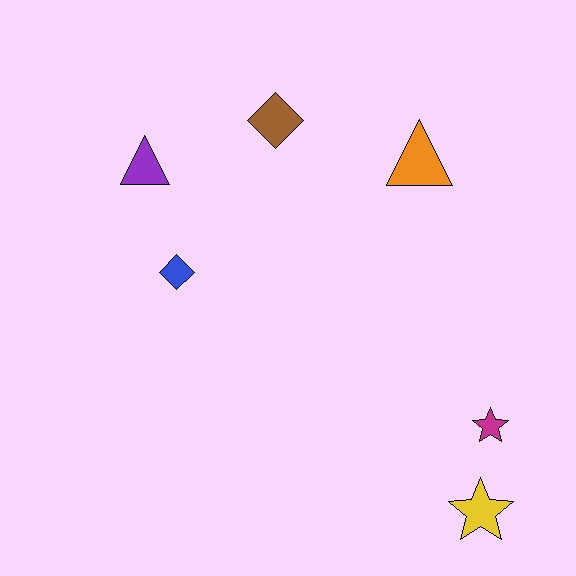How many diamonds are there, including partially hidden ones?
There are 2 diamonds.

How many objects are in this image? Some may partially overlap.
There are 6 objects.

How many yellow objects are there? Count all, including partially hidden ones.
There is 1 yellow object.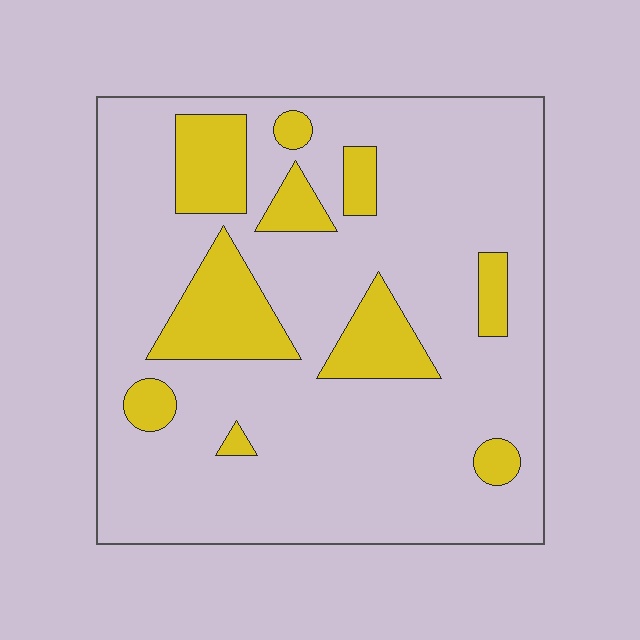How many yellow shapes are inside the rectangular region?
10.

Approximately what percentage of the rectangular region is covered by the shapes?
Approximately 20%.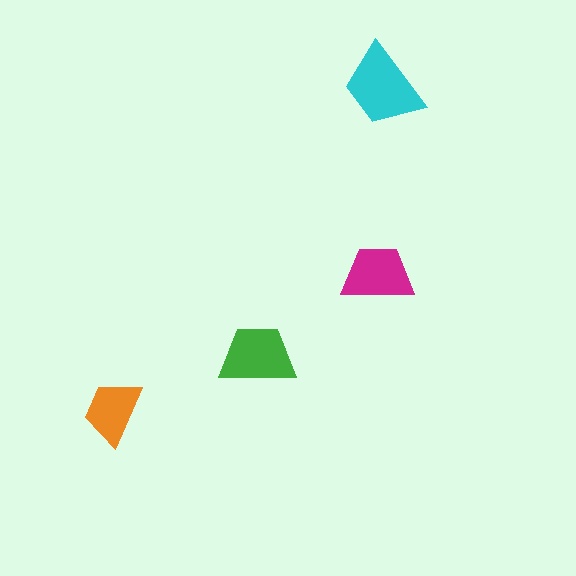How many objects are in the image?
There are 4 objects in the image.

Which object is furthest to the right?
The cyan trapezoid is rightmost.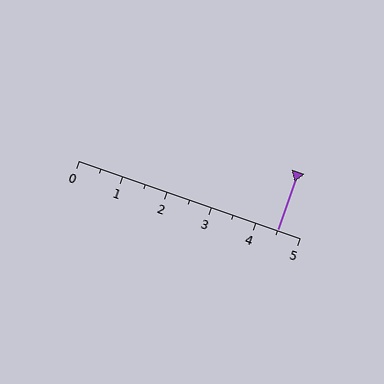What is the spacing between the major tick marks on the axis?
The major ticks are spaced 1 apart.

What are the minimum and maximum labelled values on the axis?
The axis runs from 0 to 5.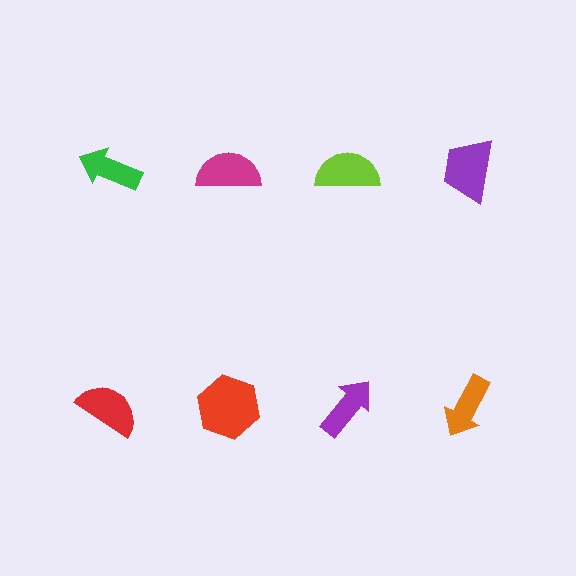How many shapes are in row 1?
4 shapes.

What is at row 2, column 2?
A red hexagon.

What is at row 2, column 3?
A purple arrow.